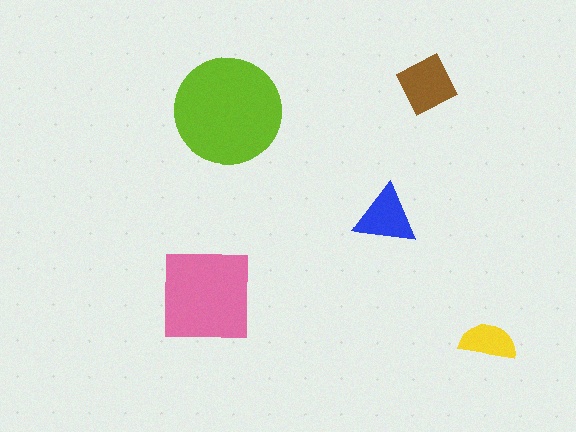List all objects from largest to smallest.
The lime circle, the pink square, the brown diamond, the blue triangle, the yellow semicircle.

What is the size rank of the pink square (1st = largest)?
2nd.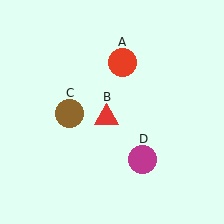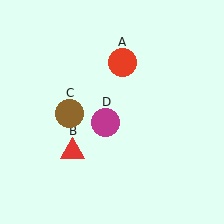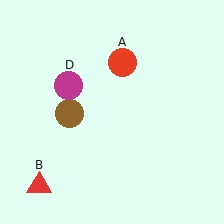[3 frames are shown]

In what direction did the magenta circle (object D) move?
The magenta circle (object D) moved up and to the left.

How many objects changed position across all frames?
2 objects changed position: red triangle (object B), magenta circle (object D).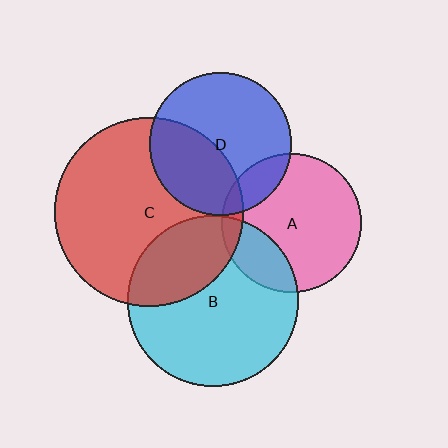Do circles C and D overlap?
Yes.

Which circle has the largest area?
Circle C (red).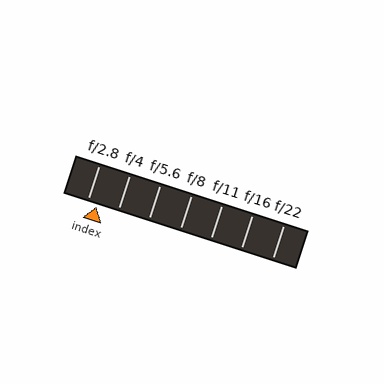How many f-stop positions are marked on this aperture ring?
There are 7 f-stop positions marked.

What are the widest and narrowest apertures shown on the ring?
The widest aperture shown is f/2.8 and the narrowest is f/22.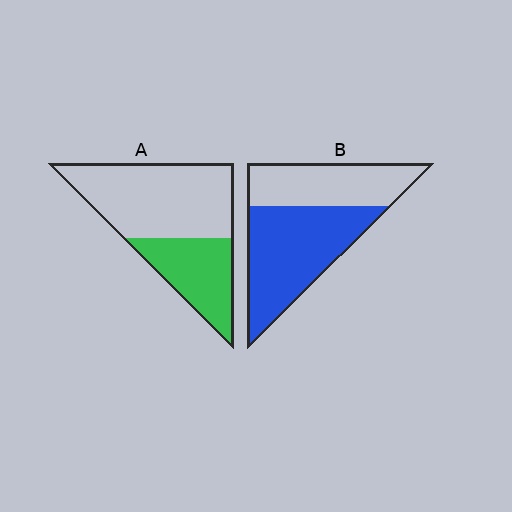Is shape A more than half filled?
No.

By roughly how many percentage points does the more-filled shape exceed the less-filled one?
By roughly 25 percentage points (B over A).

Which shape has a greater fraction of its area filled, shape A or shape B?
Shape B.